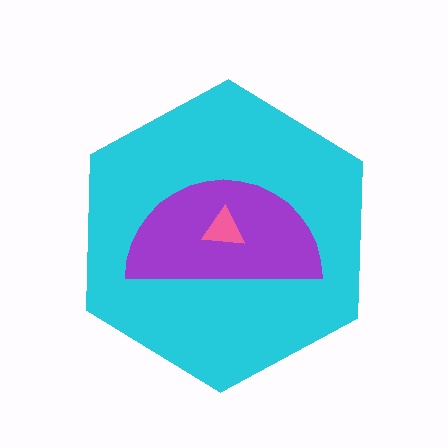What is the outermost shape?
The cyan hexagon.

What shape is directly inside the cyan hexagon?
The purple semicircle.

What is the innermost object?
The pink triangle.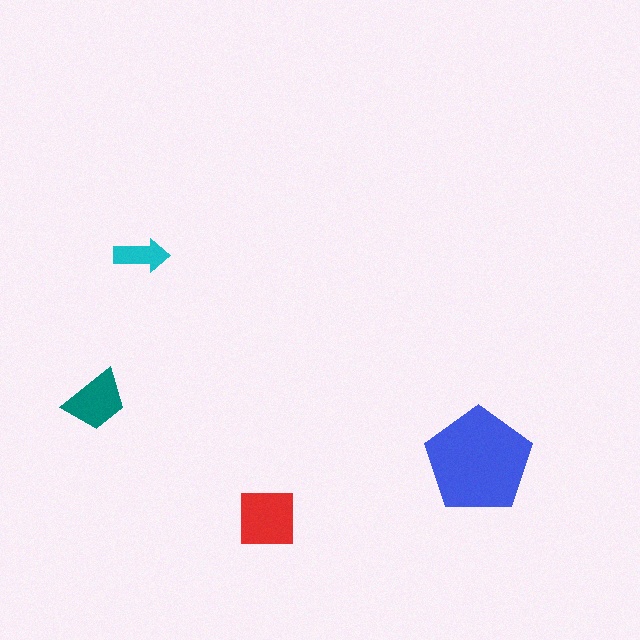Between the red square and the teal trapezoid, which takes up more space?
The red square.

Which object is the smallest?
The cyan arrow.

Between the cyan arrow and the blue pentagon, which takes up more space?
The blue pentagon.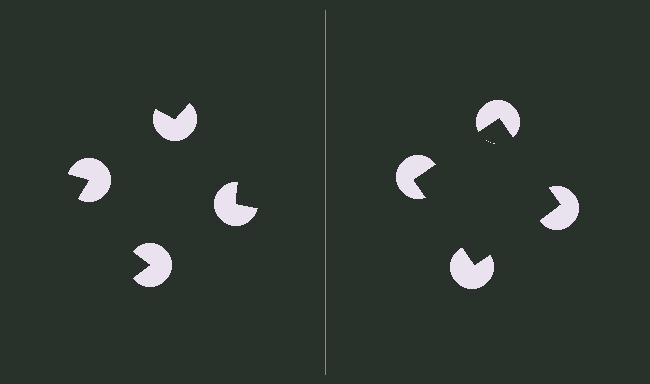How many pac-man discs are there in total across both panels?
8 — 4 on each side.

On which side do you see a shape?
An illusory square appears on the right side. On the left side the wedge cuts are rotated, so no coherent shape forms.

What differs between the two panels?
The pac-man discs are positioned identically on both sides; only the wedge orientations differ. On the right they align to a square; on the left they are misaligned.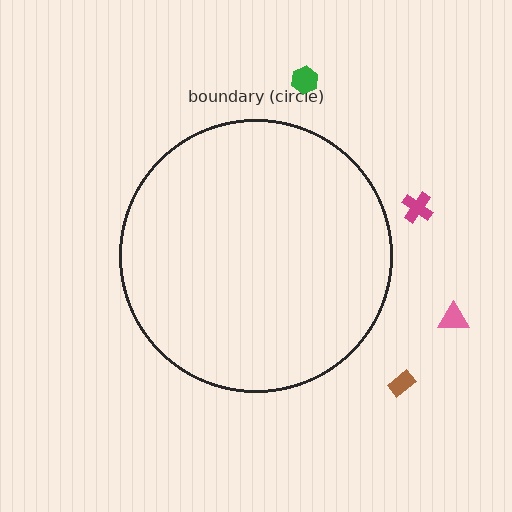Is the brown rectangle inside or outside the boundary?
Outside.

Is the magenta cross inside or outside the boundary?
Outside.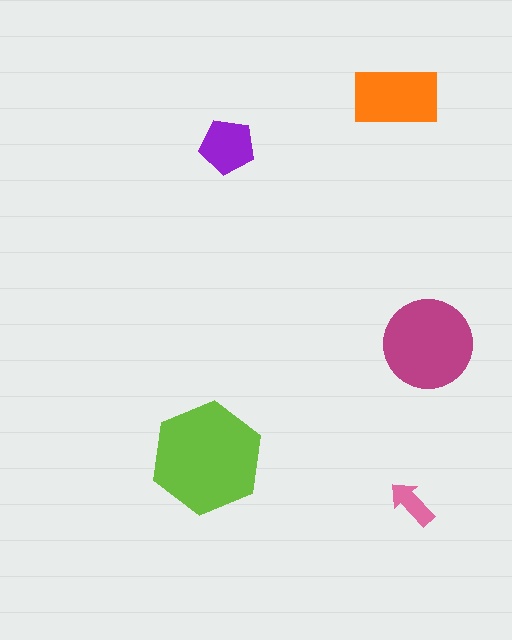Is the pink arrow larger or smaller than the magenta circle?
Smaller.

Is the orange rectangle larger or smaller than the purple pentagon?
Larger.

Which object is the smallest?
The pink arrow.